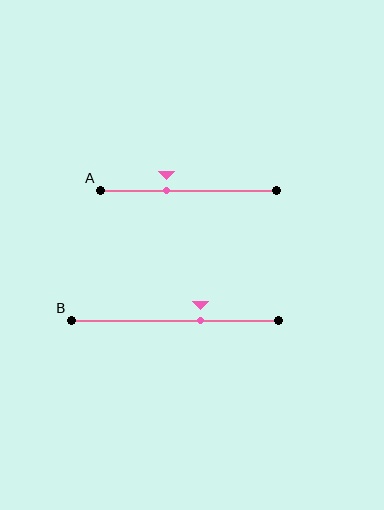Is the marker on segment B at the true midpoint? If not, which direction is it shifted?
No, the marker on segment B is shifted to the right by about 12% of the segment length.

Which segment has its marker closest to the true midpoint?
Segment B has its marker closest to the true midpoint.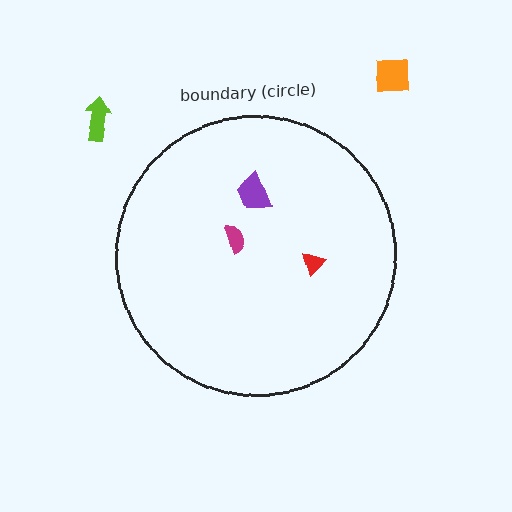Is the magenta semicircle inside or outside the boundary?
Inside.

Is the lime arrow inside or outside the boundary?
Outside.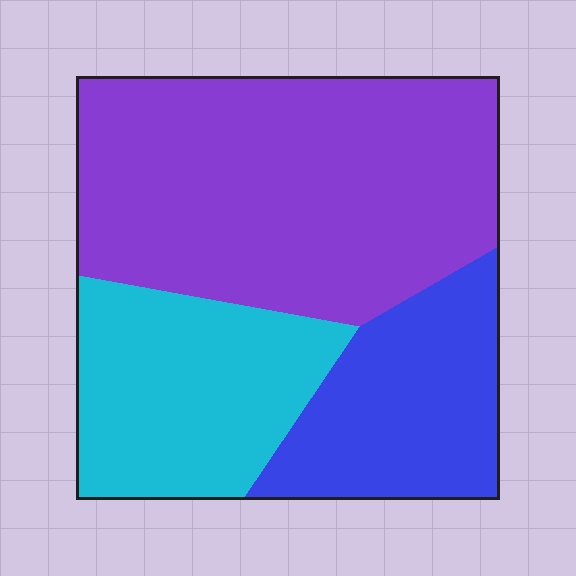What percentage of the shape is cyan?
Cyan takes up about one quarter (1/4) of the shape.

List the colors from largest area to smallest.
From largest to smallest: purple, cyan, blue.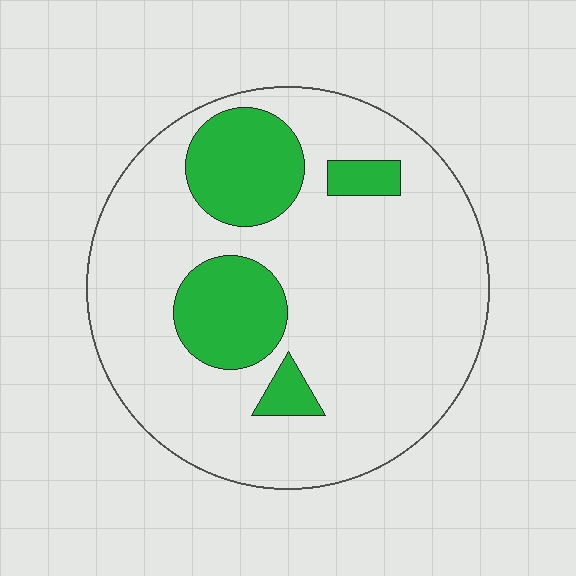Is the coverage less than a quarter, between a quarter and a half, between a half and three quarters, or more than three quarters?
Less than a quarter.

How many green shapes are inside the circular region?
4.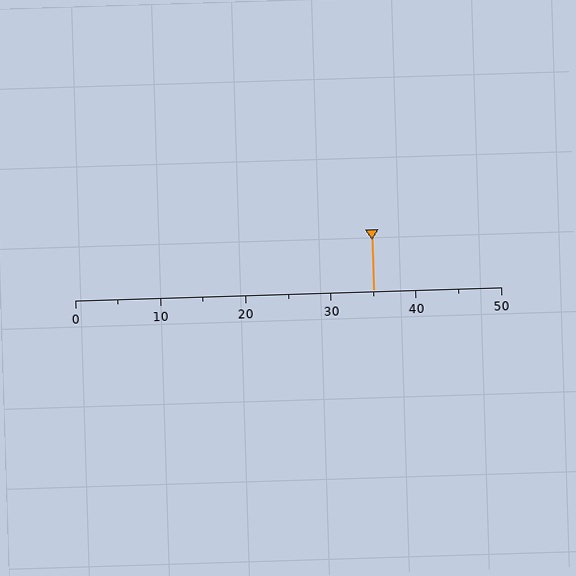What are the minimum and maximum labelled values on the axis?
The axis runs from 0 to 50.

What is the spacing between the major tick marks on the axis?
The major ticks are spaced 10 apart.